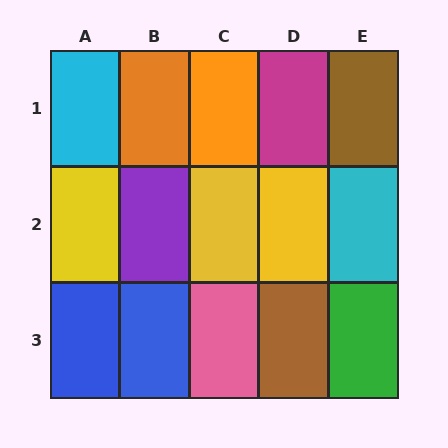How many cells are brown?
2 cells are brown.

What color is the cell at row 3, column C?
Pink.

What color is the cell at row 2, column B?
Purple.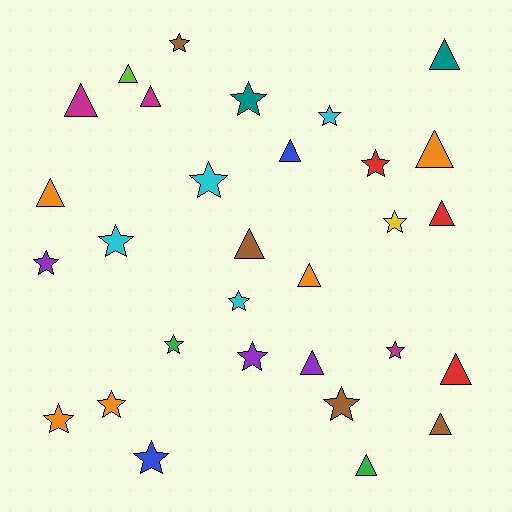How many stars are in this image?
There are 16 stars.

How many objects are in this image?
There are 30 objects.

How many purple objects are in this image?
There are 3 purple objects.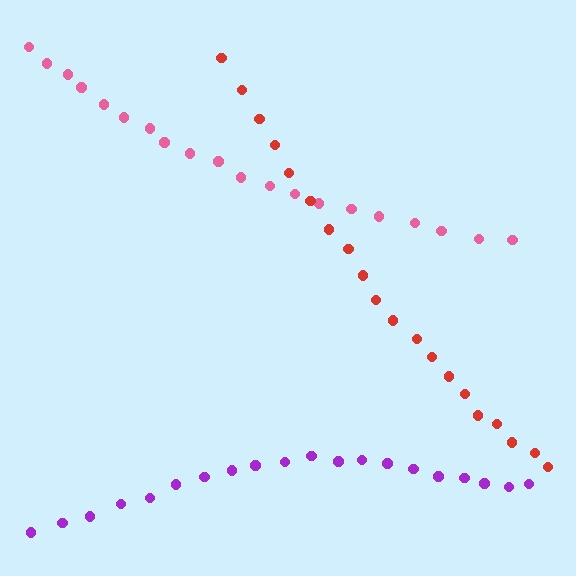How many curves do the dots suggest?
There are 3 distinct paths.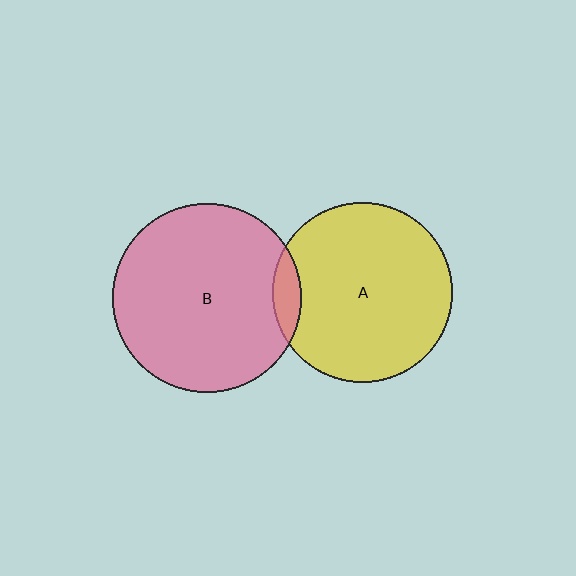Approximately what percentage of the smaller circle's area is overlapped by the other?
Approximately 10%.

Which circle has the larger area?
Circle B (pink).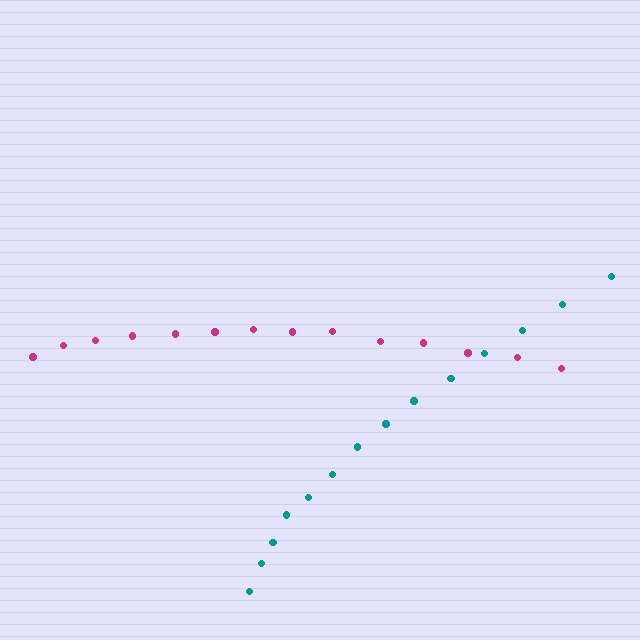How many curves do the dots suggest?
There are 2 distinct paths.